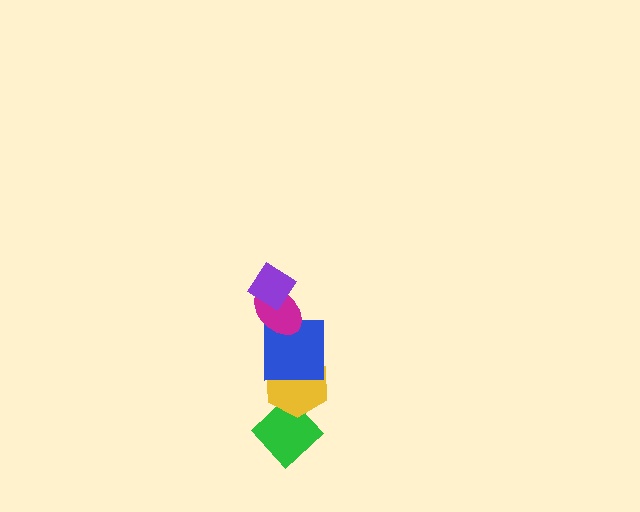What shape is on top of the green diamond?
The yellow hexagon is on top of the green diamond.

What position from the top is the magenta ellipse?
The magenta ellipse is 2nd from the top.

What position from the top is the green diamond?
The green diamond is 5th from the top.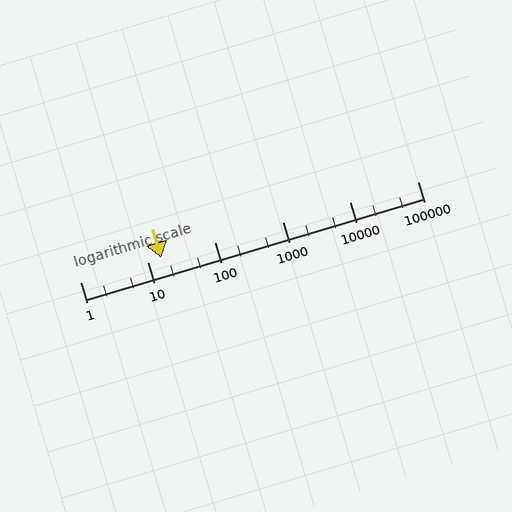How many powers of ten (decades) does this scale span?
The scale spans 5 decades, from 1 to 100000.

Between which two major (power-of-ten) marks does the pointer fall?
The pointer is between 10 and 100.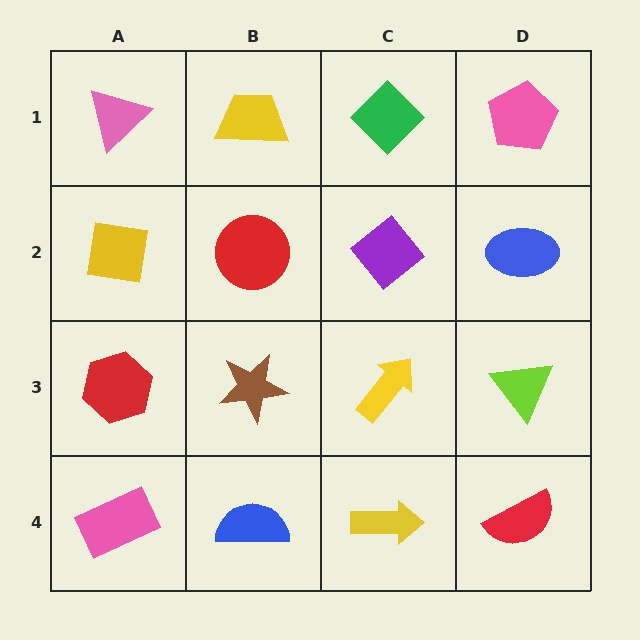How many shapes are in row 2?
4 shapes.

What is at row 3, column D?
A lime triangle.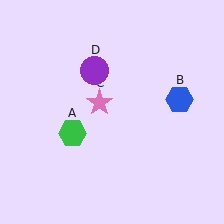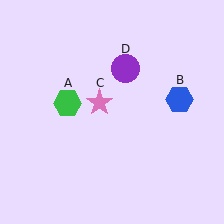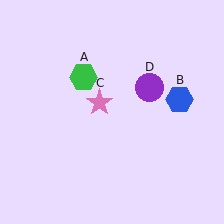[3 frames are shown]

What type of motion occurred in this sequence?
The green hexagon (object A), purple circle (object D) rotated clockwise around the center of the scene.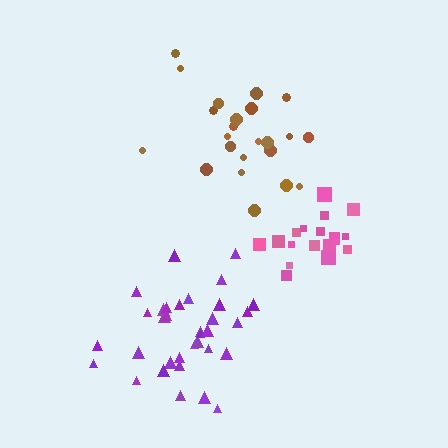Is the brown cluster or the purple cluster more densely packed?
Purple.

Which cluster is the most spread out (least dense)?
Brown.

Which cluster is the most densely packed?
Pink.